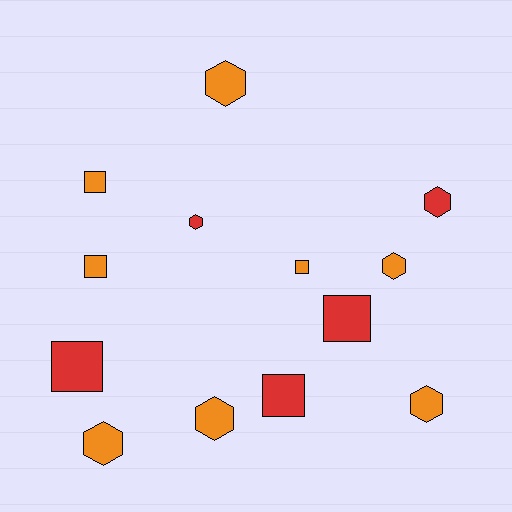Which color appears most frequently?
Orange, with 8 objects.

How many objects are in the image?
There are 13 objects.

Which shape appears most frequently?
Hexagon, with 7 objects.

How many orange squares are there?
There are 3 orange squares.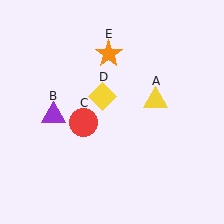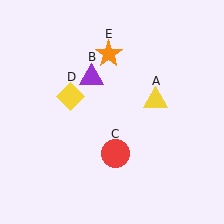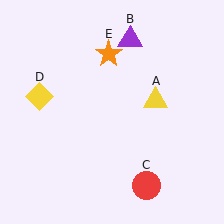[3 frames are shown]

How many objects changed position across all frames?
3 objects changed position: purple triangle (object B), red circle (object C), yellow diamond (object D).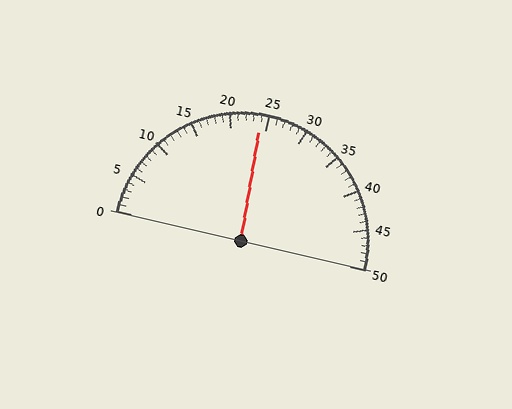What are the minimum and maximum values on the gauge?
The gauge ranges from 0 to 50.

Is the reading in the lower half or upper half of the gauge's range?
The reading is in the lower half of the range (0 to 50).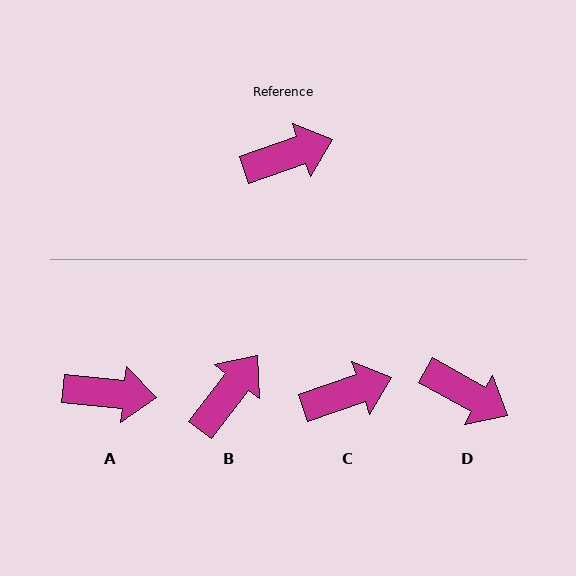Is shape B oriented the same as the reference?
No, it is off by about 33 degrees.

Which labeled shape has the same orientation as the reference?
C.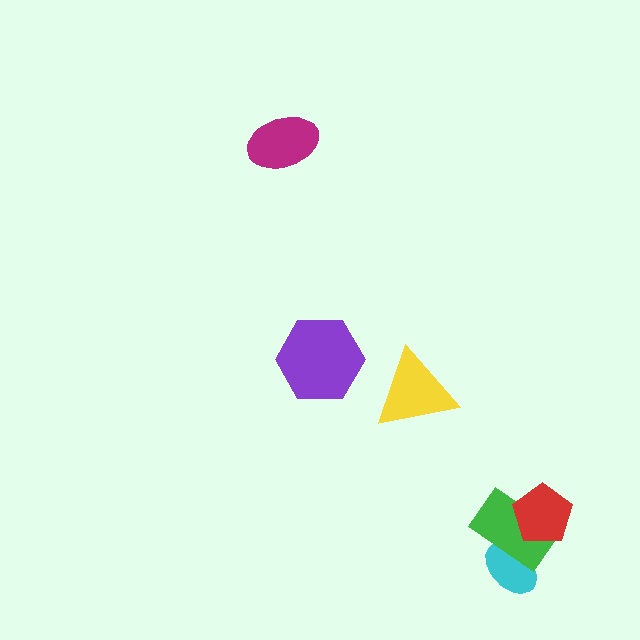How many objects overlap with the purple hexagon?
0 objects overlap with the purple hexagon.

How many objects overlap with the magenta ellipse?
0 objects overlap with the magenta ellipse.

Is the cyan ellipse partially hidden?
Yes, it is partially covered by another shape.